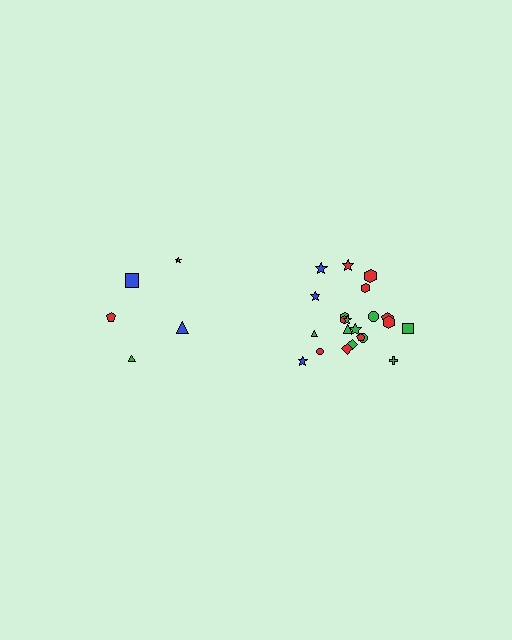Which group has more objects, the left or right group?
The right group.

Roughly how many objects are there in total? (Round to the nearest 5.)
Roughly 25 objects in total.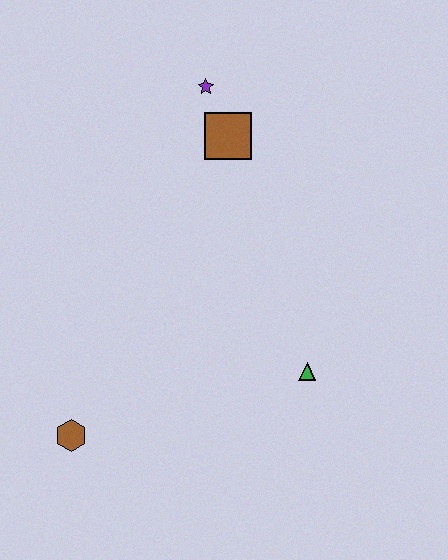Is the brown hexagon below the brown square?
Yes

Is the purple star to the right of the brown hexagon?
Yes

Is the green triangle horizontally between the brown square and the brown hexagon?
No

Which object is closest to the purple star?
The brown square is closest to the purple star.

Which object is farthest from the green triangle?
The purple star is farthest from the green triangle.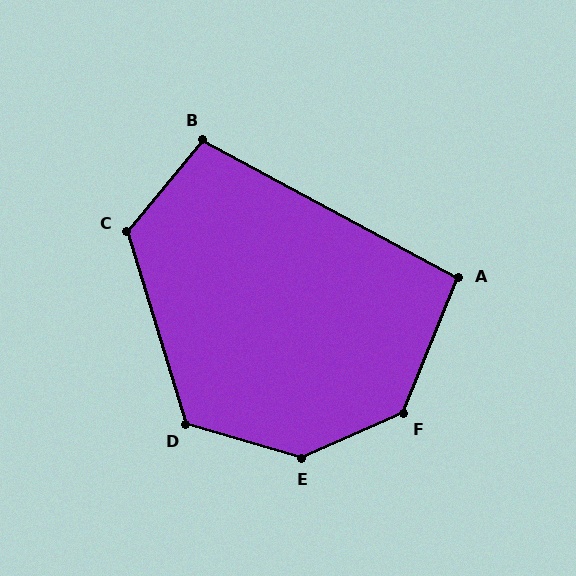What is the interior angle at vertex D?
Approximately 123 degrees (obtuse).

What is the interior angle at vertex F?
Approximately 136 degrees (obtuse).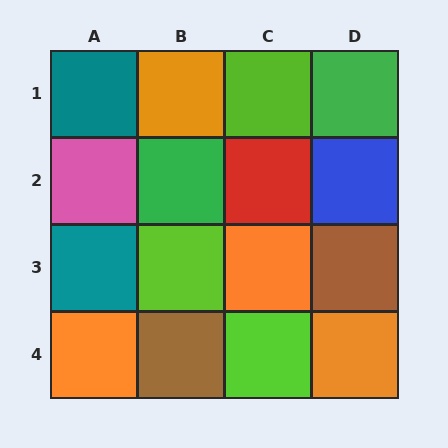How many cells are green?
2 cells are green.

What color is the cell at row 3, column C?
Orange.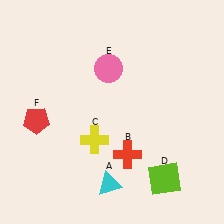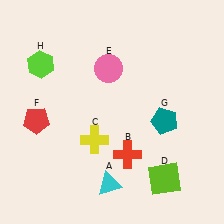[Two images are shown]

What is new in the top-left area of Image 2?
A lime hexagon (H) was added in the top-left area of Image 2.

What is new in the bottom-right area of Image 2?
A teal pentagon (G) was added in the bottom-right area of Image 2.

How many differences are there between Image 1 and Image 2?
There are 2 differences between the two images.